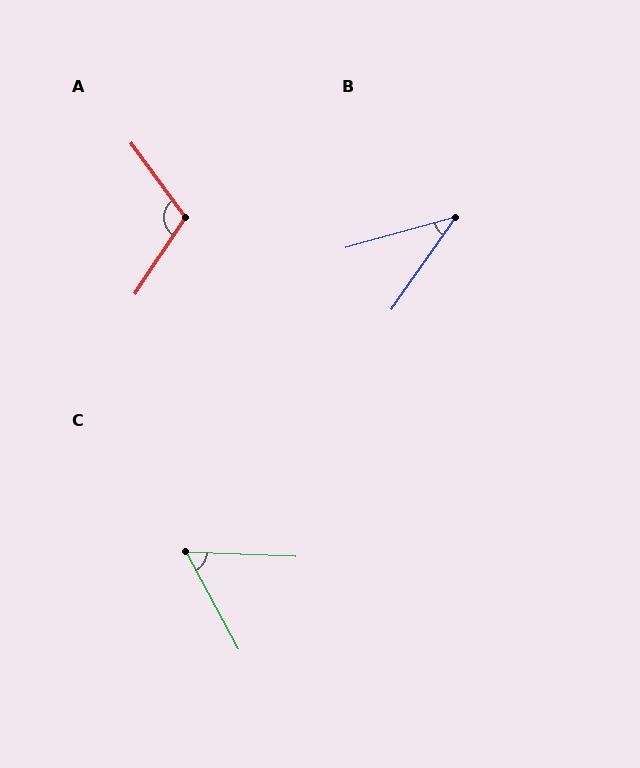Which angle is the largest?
A, at approximately 110 degrees.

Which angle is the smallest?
B, at approximately 40 degrees.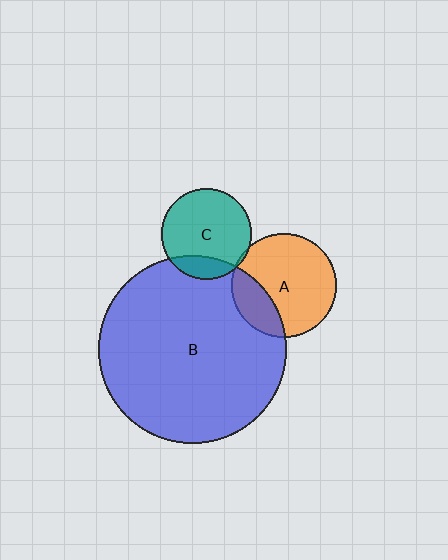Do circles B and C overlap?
Yes.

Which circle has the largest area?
Circle B (blue).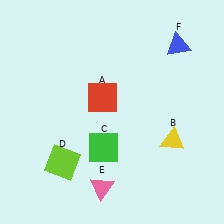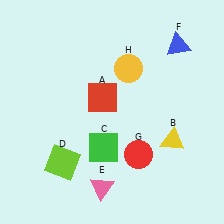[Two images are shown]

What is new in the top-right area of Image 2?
A yellow circle (H) was added in the top-right area of Image 2.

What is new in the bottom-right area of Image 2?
A red circle (G) was added in the bottom-right area of Image 2.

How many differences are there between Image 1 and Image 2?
There are 2 differences between the two images.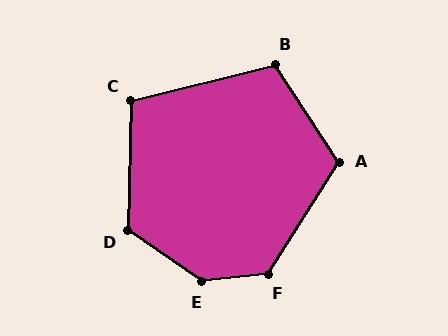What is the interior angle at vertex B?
Approximately 109 degrees (obtuse).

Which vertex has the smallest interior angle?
C, at approximately 105 degrees.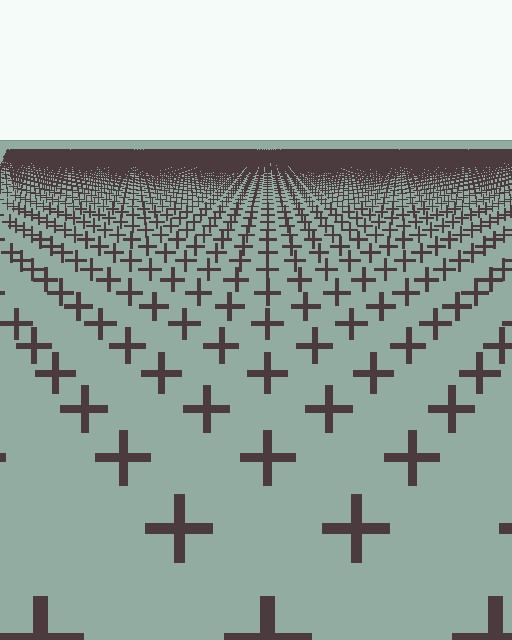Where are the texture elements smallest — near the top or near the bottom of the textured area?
Near the top.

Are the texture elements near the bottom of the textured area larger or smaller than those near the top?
Larger. Near the bottom, elements are closer to the viewer and appear at a bigger on-screen size.